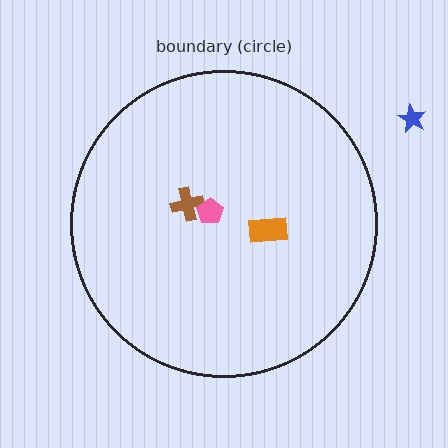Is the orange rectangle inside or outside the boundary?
Inside.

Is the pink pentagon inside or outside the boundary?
Inside.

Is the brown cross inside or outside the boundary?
Inside.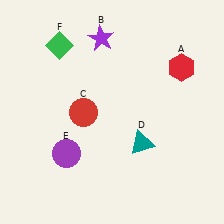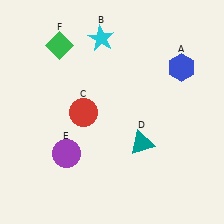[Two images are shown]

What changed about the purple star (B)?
In Image 1, B is purple. In Image 2, it changed to cyan.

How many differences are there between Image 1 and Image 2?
There are 2 differences between the two images.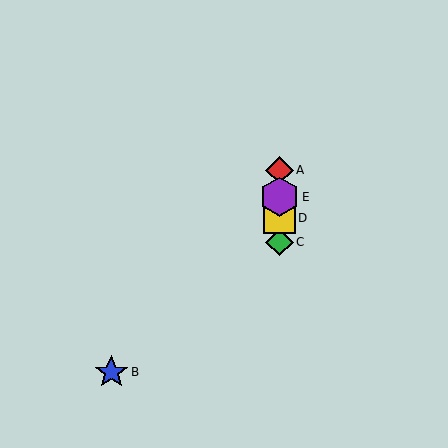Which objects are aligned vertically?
Objects A, C, D, E are aligned vertically.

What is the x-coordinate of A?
Object A is at x≈280.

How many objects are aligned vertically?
4 objects (A, C, D, E) are aligned vertically.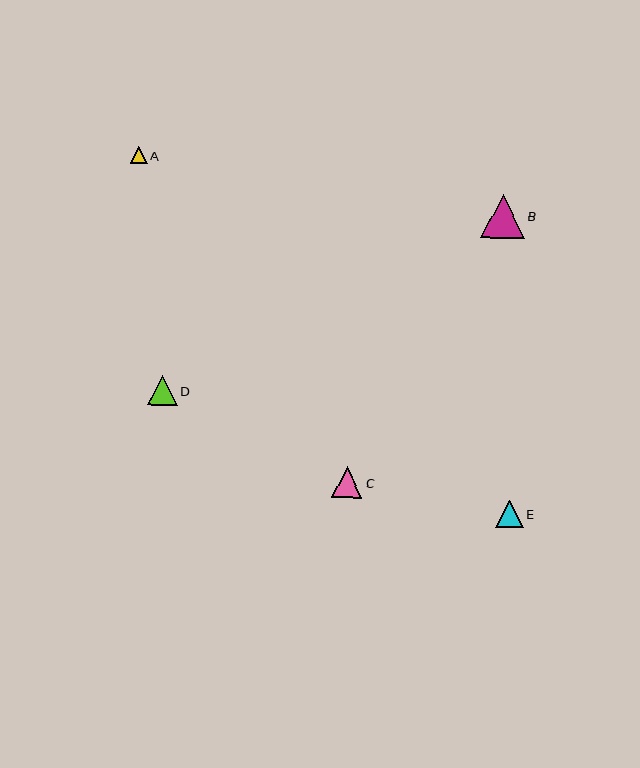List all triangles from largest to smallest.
From largest to smallest: B, C, D, E, A.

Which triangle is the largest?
Triangle B is the largest with a size of approximately 44 pixels.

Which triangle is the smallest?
Triangle A is the smallest with a size of approximately 17 pixels.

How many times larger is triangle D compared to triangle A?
Triangle D is approximately 1.7 times the size of triangle A.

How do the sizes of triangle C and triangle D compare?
Triangle C and triangle D are approximately the same size.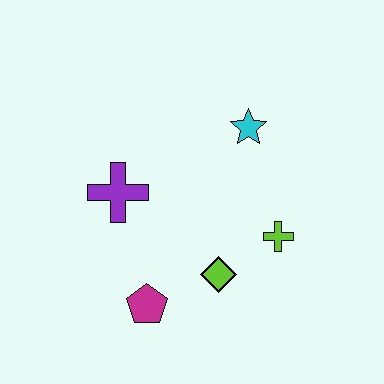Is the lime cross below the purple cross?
Yes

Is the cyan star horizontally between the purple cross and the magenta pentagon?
No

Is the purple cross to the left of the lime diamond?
Yes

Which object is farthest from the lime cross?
The purple cross is farthest from the lime cross.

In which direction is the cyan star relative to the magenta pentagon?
The cyan star is above the magenta pentagon.